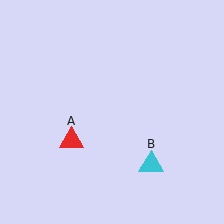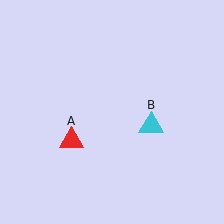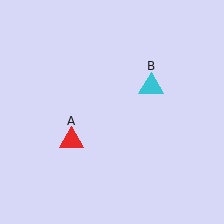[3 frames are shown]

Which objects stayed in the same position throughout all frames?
Red triangle (object A) remained stationary.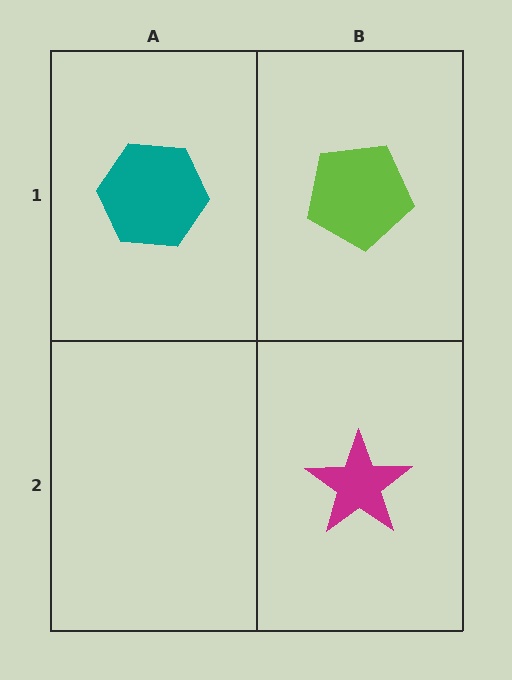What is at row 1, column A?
A teal hexagon.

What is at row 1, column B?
A lime pentagon.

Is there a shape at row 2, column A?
No, that cell is empty.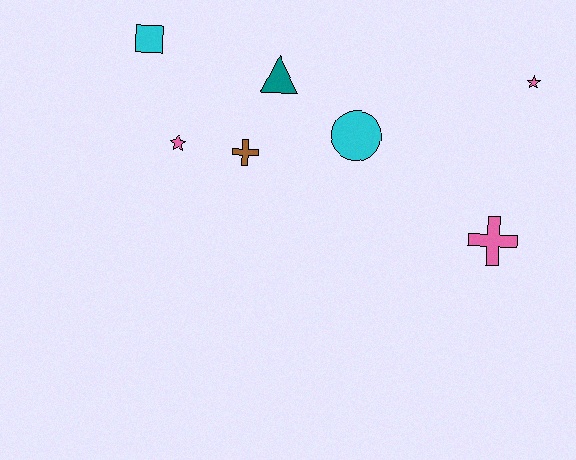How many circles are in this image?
There is 1 circle.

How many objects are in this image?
There are 7 objects.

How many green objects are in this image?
There are no green objects.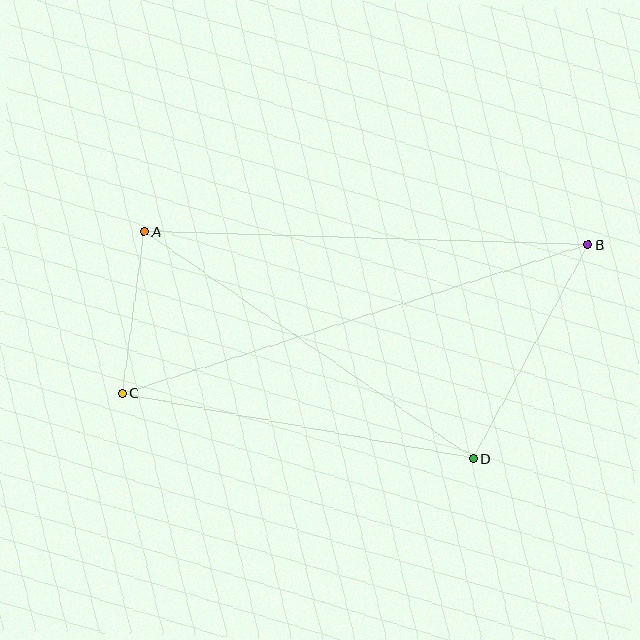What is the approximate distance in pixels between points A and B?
The distance between A and B is approximately 444 pixels.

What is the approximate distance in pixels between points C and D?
The distance between C and D is approximately 357 pixels.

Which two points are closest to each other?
Points A and C are closest to each other.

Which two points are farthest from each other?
Points B and C are farthest from each other.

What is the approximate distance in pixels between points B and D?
The distance between B and D is approximately 242 pixels.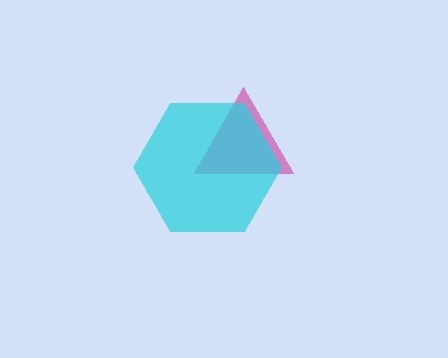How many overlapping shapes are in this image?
There are 2 overlapping shapes in the image.